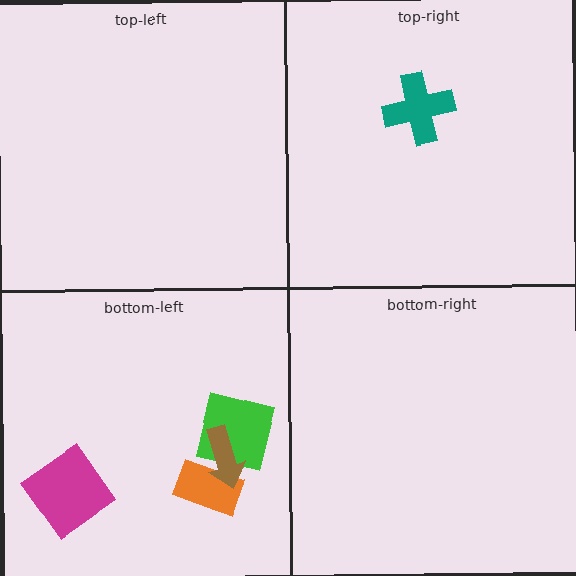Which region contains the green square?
The bottom-left region.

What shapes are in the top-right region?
The teal cross.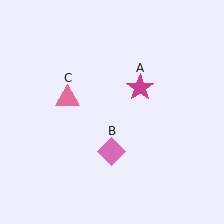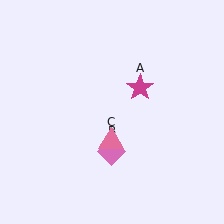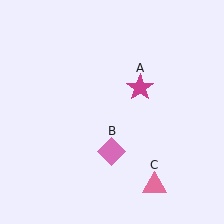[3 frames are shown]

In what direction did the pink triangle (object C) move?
The pink triangle (object C) moved down and to the right.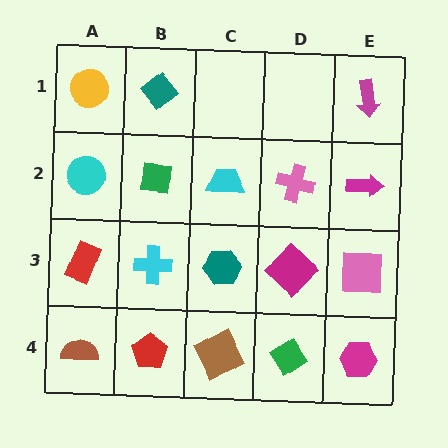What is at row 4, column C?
A brown square.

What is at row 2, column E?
A magenta arrow.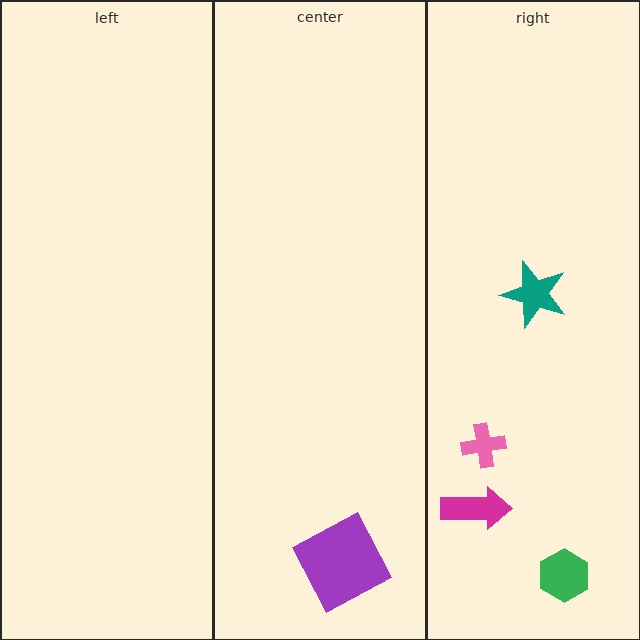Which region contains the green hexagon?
The right region.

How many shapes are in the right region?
4.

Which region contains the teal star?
The right region.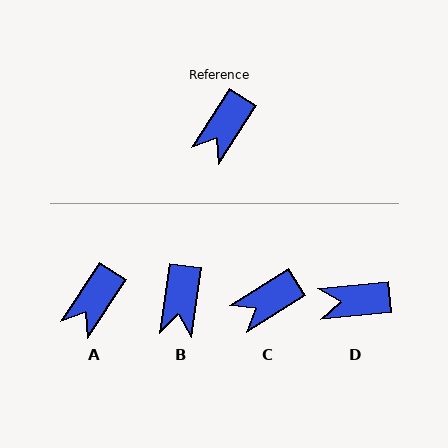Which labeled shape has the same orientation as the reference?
A.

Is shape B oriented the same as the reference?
No, it is off by about 25 degrees.